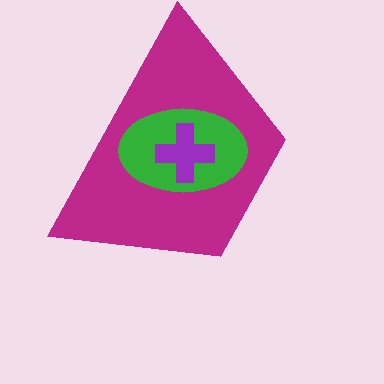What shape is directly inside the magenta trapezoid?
The green ellipse.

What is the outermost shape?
The magenta trapezoid.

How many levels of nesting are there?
3.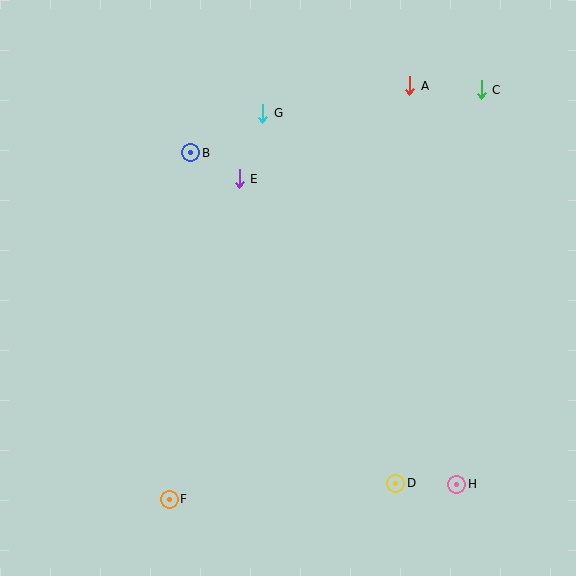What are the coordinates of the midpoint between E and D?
The midpoint between E and D is at (318, 331).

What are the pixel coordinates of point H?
Point H is at (457, 484).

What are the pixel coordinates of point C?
Point C is at (481, 90).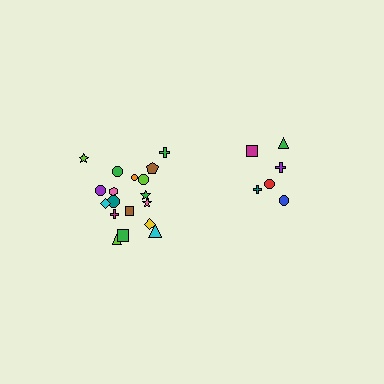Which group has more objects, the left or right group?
The left group.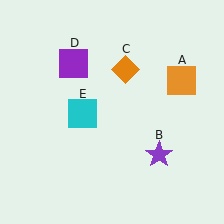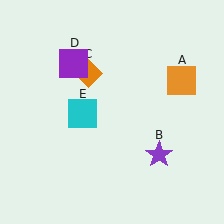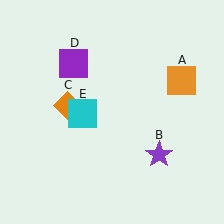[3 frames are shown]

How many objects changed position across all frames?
1 object changed position: orange diamond (object C).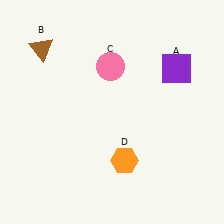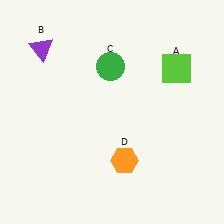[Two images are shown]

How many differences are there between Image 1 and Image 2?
There are 3 differences between the two images.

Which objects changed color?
A changed from purple to lime. B changed from brown to purple. C changed from pink to green.